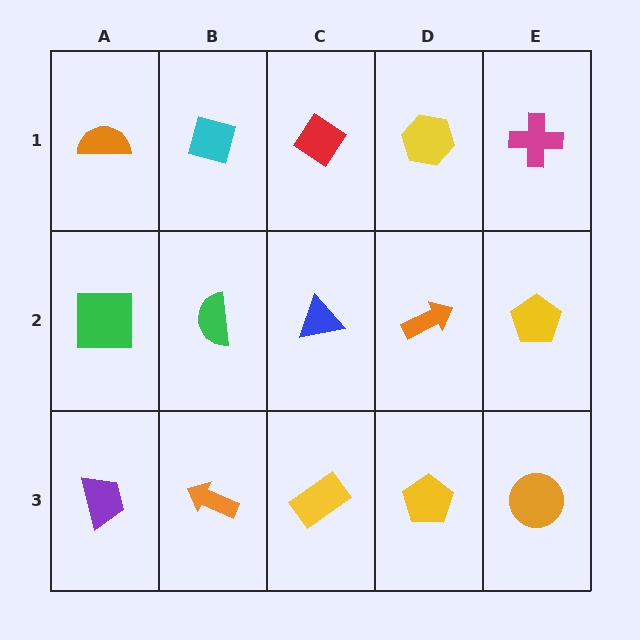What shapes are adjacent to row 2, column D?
A yellow hexagon (row 1, column D), a yellow pentagon (row 3, column D), a blue triangle (row 2, column C), a yellow pentagon (row 2, column E).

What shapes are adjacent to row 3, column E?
A yellow pentagon (row 2, column E), a yellow pentagon (row 3, column D).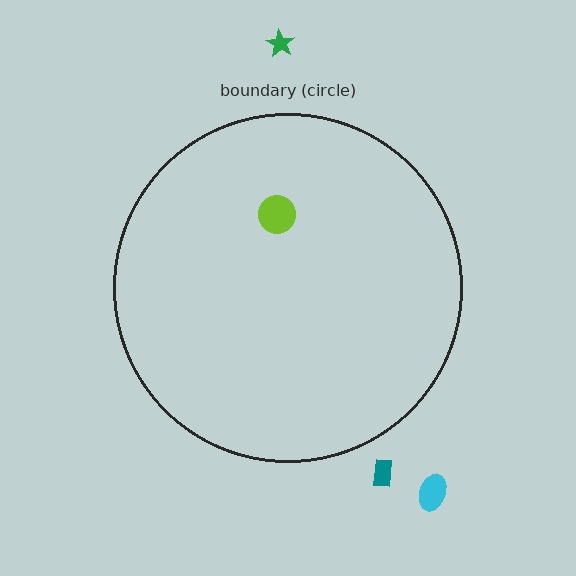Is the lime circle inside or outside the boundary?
Inside.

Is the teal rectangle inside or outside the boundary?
Outside.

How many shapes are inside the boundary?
1 inside, 3 outside.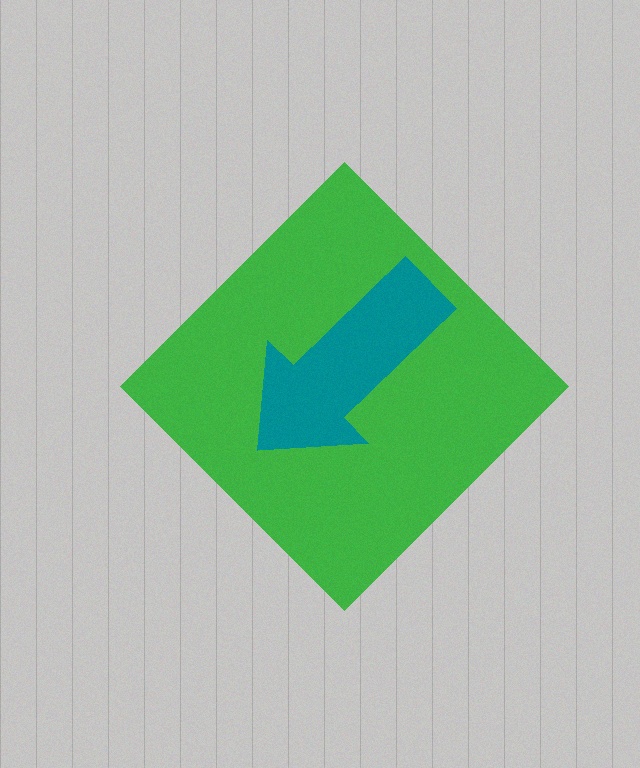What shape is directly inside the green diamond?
The teal arrow.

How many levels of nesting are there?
2.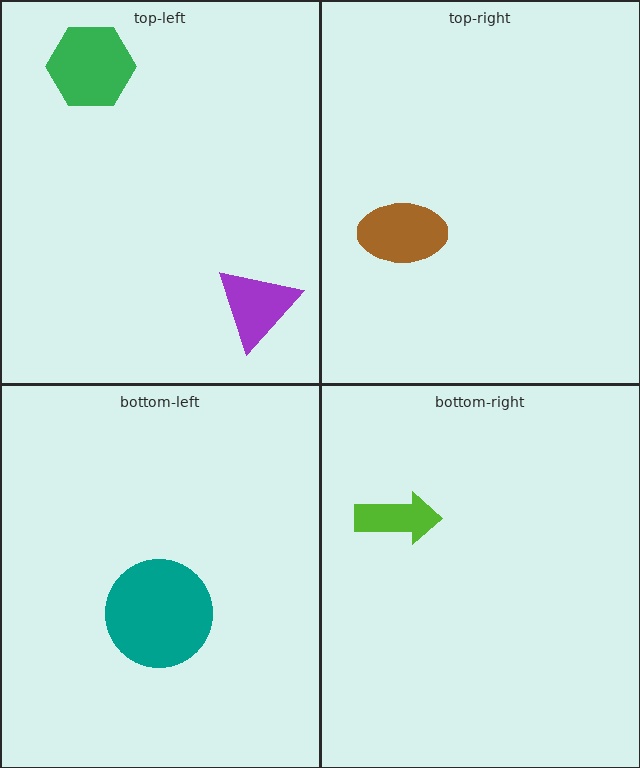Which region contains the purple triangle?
The top-left region.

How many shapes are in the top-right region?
1.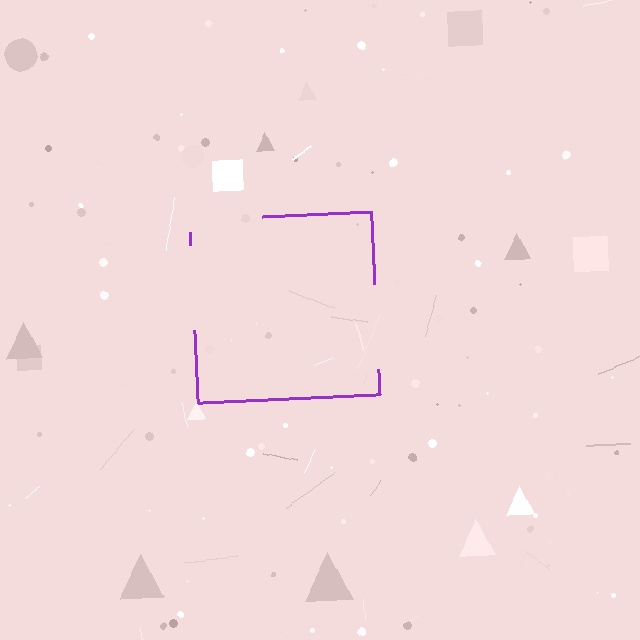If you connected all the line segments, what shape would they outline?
They would outline a square.